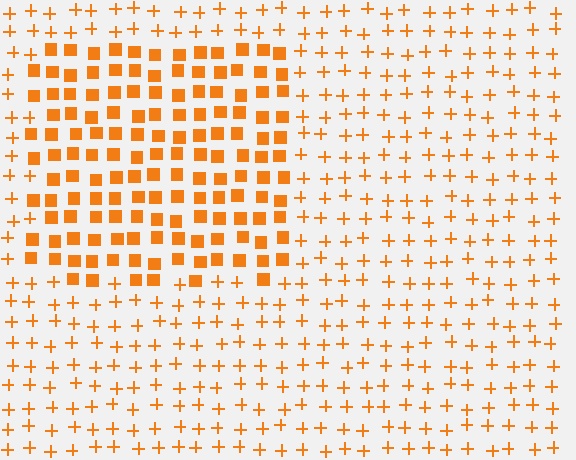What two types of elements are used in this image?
The image uses squares inside the rectangle region and plus signs outside it.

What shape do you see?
I see a rectangle.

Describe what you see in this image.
The image is filled with small orange elements arranged in a uniform grid. A rectangle-shaped region contains squares, while the surrounding area contains plus signs. The boundary is defined purely by the change in element shape.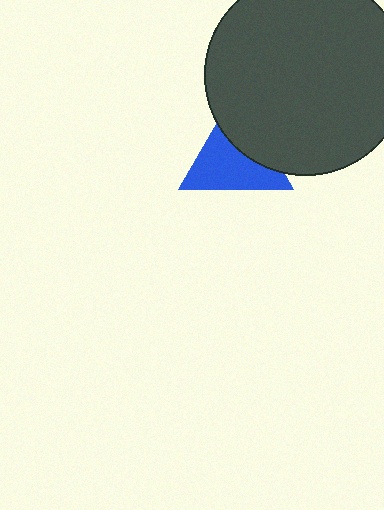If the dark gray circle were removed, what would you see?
You would see the complete blue triangle.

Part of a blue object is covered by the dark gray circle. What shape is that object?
It is a triangle.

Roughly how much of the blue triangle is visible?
About half of it is visible (roughly 62%).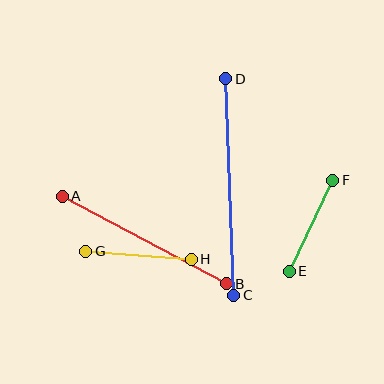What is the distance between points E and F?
The distance is approximately 101 pixels.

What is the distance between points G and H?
The distance is approximately 106 pixels.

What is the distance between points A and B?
The distance is approximately 186 pixels.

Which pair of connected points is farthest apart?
Points C and D are farthest apart.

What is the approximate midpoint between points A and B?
The midpoint is at approximately (144, 240) pixels.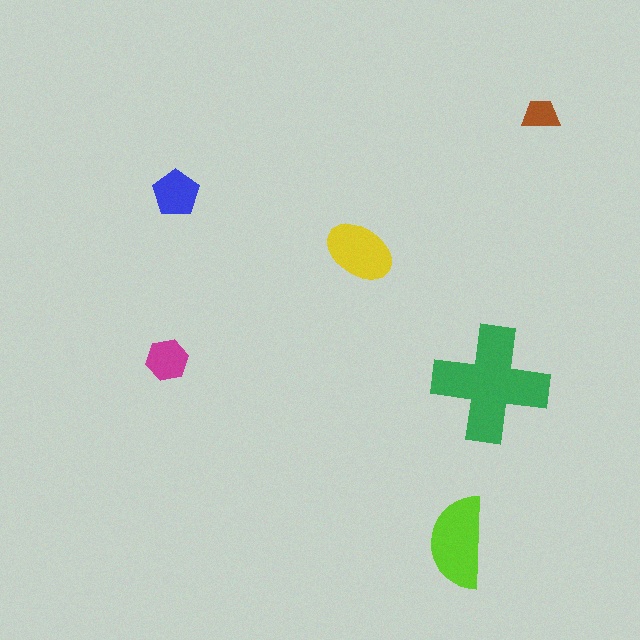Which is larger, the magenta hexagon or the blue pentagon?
The blue pentagon.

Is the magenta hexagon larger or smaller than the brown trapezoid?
Larger.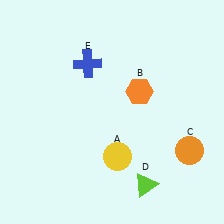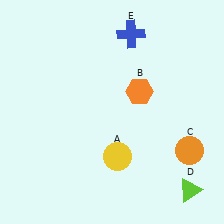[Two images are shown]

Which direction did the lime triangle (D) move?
The lime triangle (D) moved right.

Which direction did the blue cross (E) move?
The blue cross (E) moved right.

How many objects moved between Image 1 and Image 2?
2 objects moved between the two images.